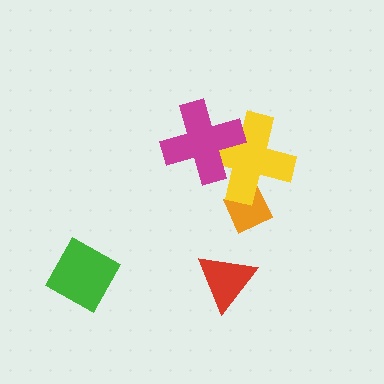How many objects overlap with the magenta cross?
1 object overlaps with the magenta cross.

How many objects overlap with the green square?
0 objects overlap with the green square.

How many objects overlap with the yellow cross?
2 objects overlap with the yellow cross.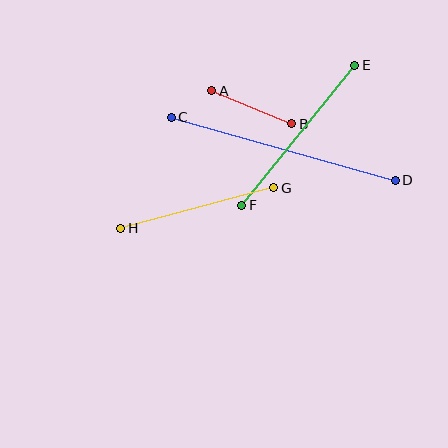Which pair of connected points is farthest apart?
Points C and D are farthest apart.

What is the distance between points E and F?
The distance is approximately 180 pixels.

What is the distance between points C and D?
The distance is approximately 233 pixels.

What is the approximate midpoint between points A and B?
The midpoint is at approximately (252, 107) pixels.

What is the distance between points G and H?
The distance is approximately 158 pixels.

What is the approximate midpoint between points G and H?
The midpoint is at approximately (197, 208) pixels.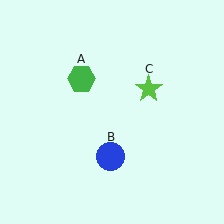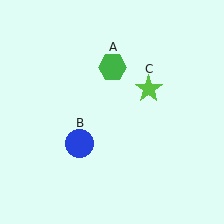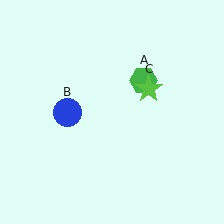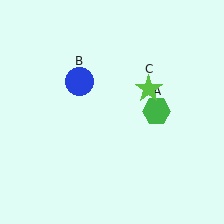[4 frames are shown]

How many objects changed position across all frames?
2 objects changed position: green hexagon (object A), blue circle (object B).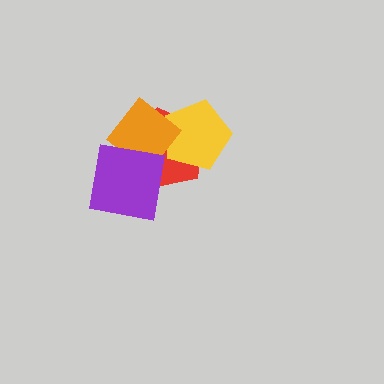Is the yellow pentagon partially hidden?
Yes, it is partially covered by another shape.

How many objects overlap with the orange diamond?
3 objects overlap with the orange diamond.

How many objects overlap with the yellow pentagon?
2 objects overlap with the yellow pentagon.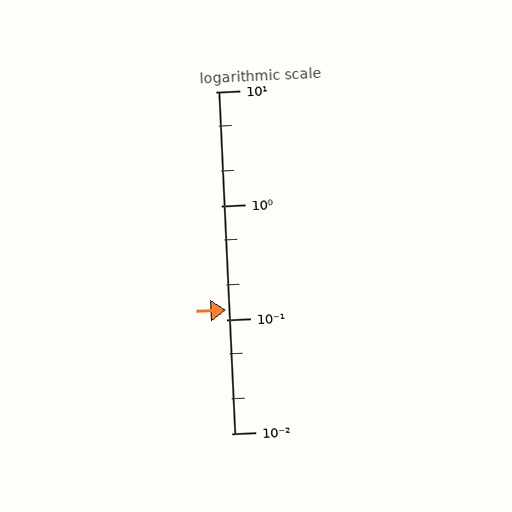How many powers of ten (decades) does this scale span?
The scale spans 3 decades, from 0.01 to 10.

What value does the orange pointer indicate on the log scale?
The pointer indicates approximately 0.12.